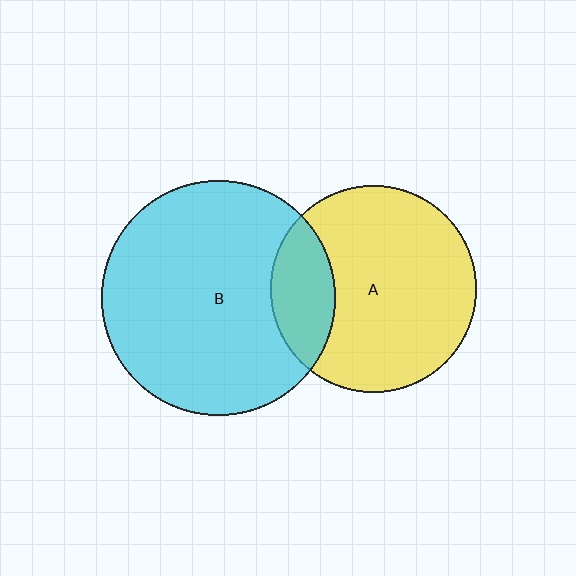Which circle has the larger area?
Circle B (cyan).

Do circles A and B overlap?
Yes.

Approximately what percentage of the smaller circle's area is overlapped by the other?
Approximately 20%.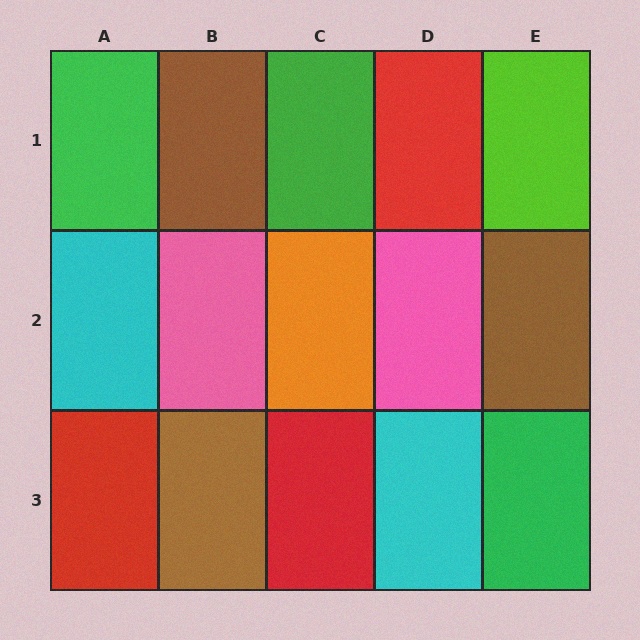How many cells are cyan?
2 cells are cyan.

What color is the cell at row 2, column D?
Pink.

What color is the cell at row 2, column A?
Cyan.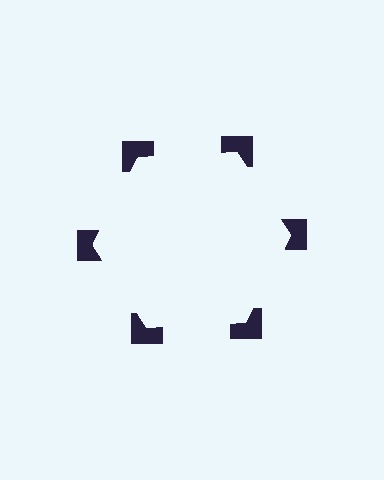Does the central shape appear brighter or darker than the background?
It typically appears slightly brighter than the background, even though no actual brightness change is drawn.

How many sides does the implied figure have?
6 sides.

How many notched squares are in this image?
There are 6 — one at each vertex of the illusory hexagon.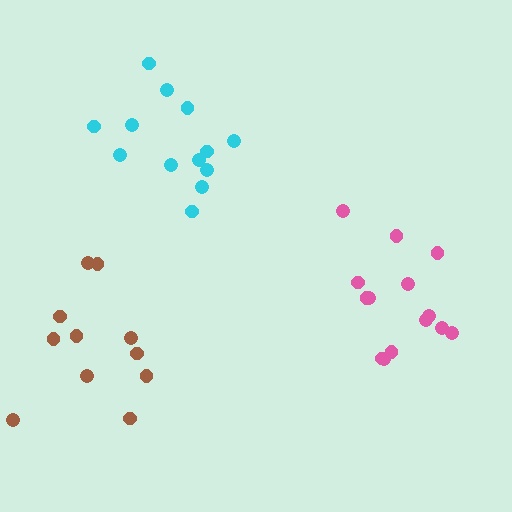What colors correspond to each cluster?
The clusters are colored: cyan, brown, pink.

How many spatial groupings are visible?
There are 3 spatial groupings.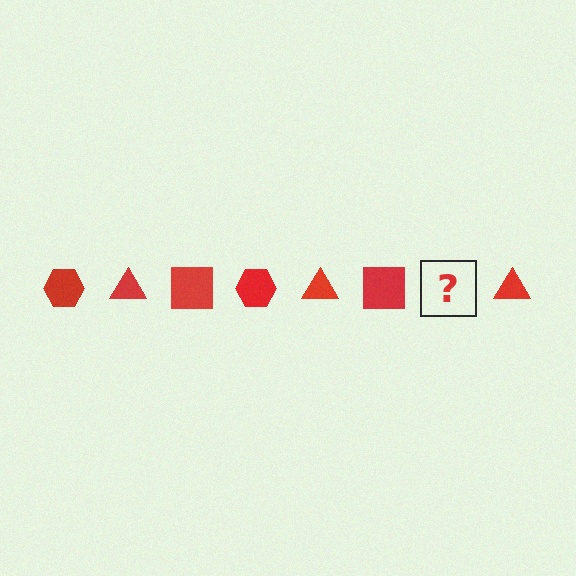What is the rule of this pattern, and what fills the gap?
The rule is that the pattern cycles through hexagon, triangle, square shapes in red. The gap should be filled with a red hexagon.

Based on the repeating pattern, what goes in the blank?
The blank should be a red hexagon.